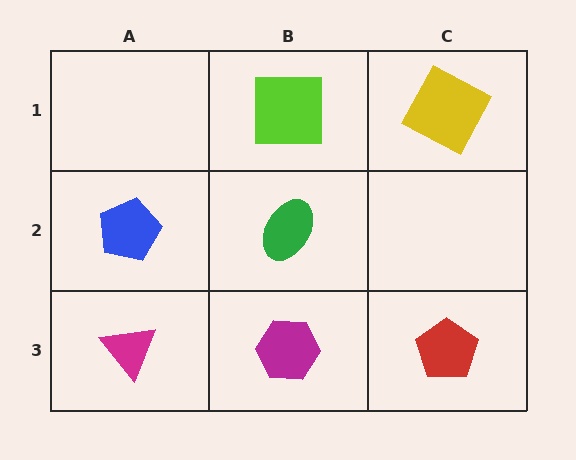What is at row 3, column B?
A magenta hexagon.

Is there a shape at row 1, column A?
No, that cell is empty.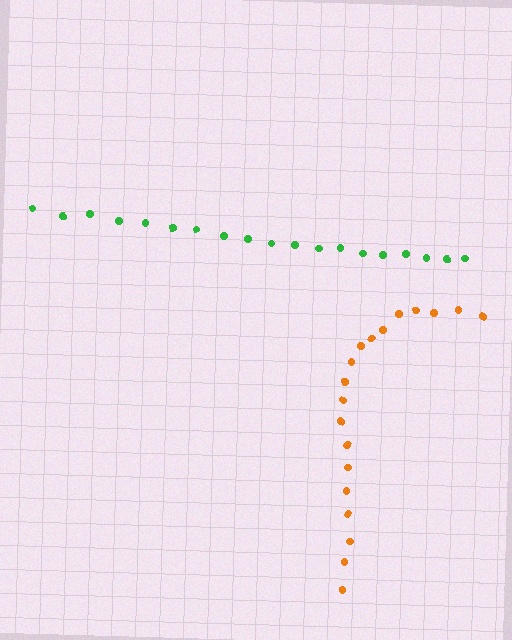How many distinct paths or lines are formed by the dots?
There are 2 distinct paths.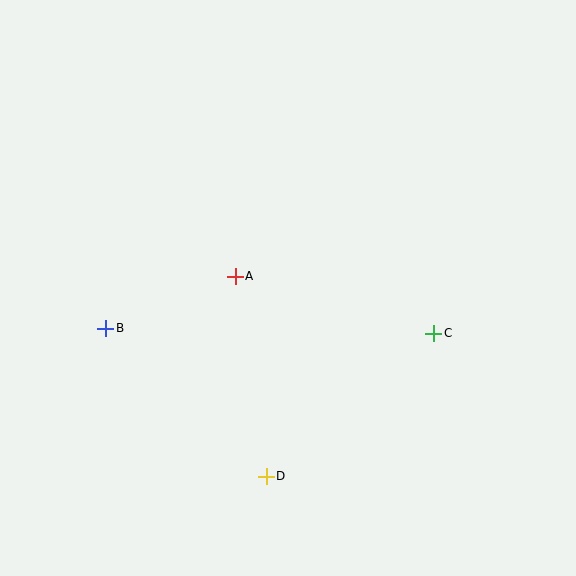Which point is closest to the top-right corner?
Point C is closest to the top-right corner.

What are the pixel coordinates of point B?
Point B is at (106, 328).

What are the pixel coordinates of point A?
Point A is at (235, 276).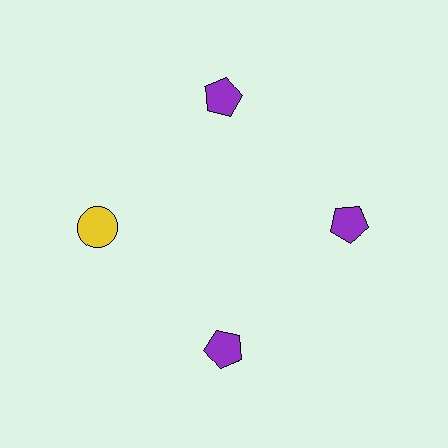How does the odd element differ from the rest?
It differs in both color (yellow instead of purple) and shape (circle instead of pentagon).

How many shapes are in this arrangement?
There are 4 shapes arranged in a ring pattern.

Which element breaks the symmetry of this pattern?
The yellow circle at roughly the 9 o'clock position breaks the symmetry. All other shapes are purple pentagons.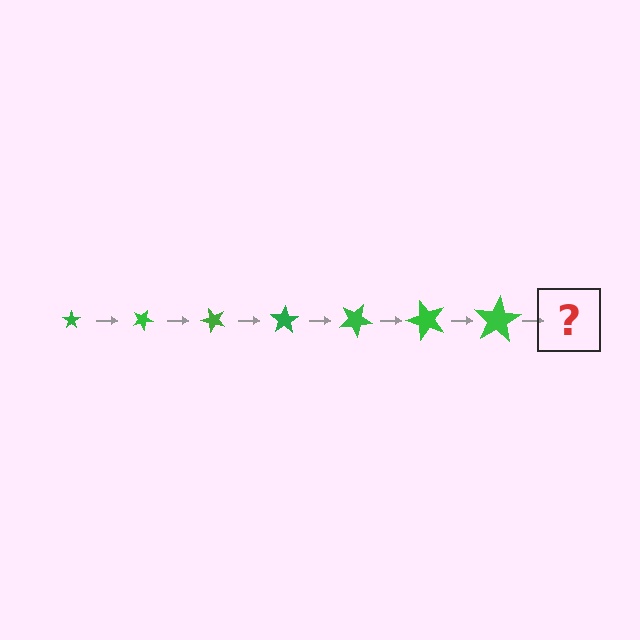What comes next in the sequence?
The next element should be a star, larger than the previous one and rotated 175 degrees from the start.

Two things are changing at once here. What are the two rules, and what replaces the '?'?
The two rules are that the star grows larger each step and it rotates 25 degrees each step. The '?' should be a star, larger than the previous one and rotated 175 degrees from the start.